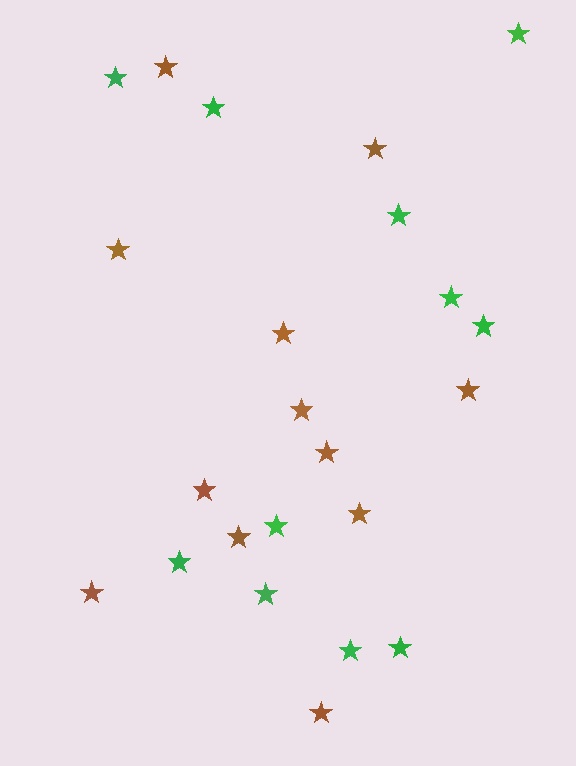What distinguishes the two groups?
There are 2 groups: one group of brown stars (12) and one group of green stars (11).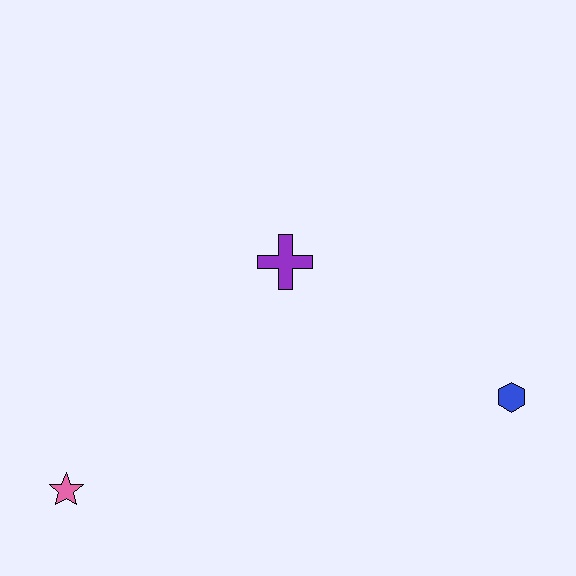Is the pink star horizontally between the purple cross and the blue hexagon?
No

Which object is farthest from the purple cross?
The pink star is farthest from the purple cross.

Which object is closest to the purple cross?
The blue hexagon is closest to the purple cross.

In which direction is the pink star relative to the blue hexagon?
The pink star is to the left of the blue hexagon.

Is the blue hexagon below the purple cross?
Yes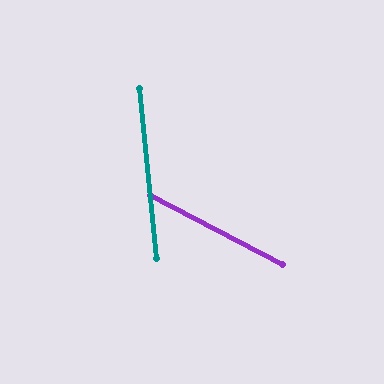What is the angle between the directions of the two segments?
Approximately 57 degrees.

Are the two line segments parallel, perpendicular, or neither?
Neither parallel nor perpendicular — they differ by about 57°.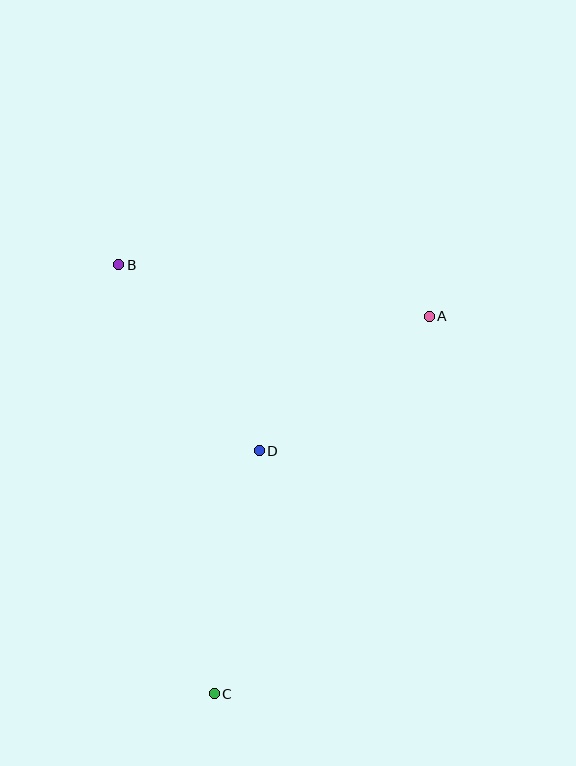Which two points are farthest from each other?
Points B and C are farthest from each other.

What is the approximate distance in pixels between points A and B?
The distance between A and B is approximately 315 pixels.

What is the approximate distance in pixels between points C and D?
The distance between C and D is approximately 247 pixels.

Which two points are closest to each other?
Points A and D are closest to each other.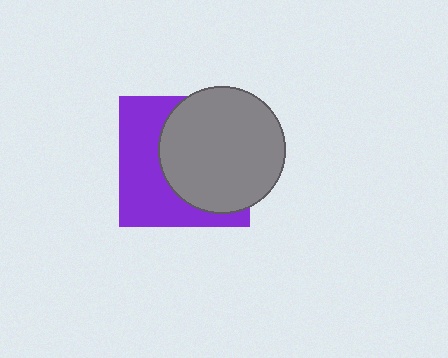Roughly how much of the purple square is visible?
About half of it is visible (roughly 45%).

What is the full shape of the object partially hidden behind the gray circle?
The partially hidden object is a purple square.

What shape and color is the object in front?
The object in front is a gray circle.